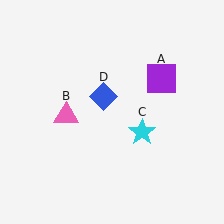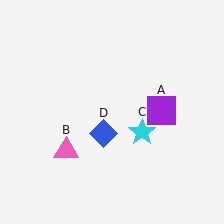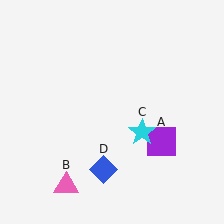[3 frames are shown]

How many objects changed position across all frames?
3 objects changed position: purple square (object A), pink triangle (object B), blue diamond (object D).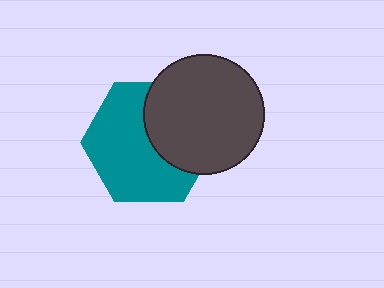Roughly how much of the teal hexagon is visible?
About half of it is visible (roughly 62%).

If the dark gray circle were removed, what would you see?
You would see the complete teal hexagon.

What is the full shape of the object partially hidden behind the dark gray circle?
The partially hidden object is a teal hexagon.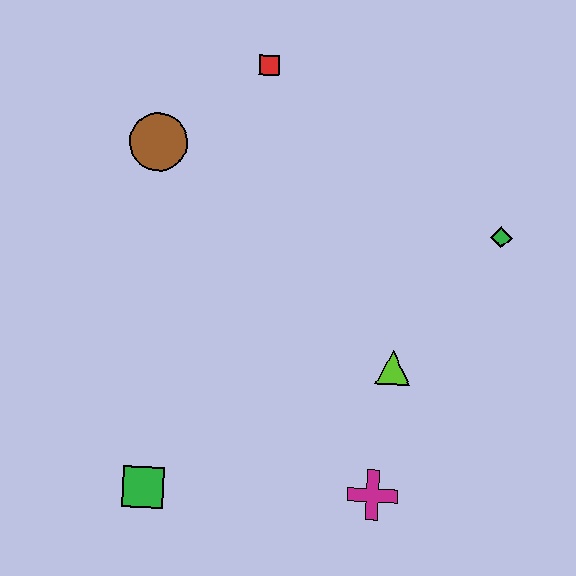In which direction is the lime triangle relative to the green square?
The lime triangle is to the right of the green square.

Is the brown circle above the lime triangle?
Yes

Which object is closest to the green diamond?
The lime triangle is closest to the green diamond.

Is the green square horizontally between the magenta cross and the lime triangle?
No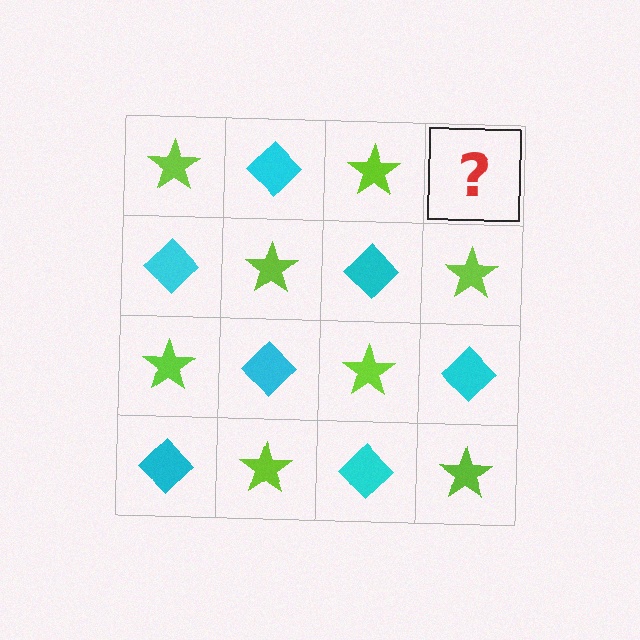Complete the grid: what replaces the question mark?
The question mark should be replaced with a cyan diamond.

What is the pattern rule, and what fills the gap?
The rule is that it alternates lime star and cyan diamond in a checkerboard pattern. The gap should be filled with a cyan diamond.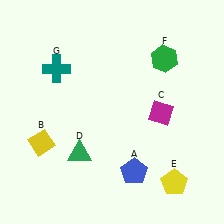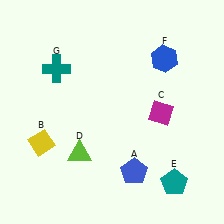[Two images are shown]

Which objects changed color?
D changed from green to lime. E changed from yellow to teal. F changed from green to blue.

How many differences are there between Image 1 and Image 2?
There are 3 differences between the two images.